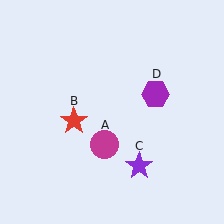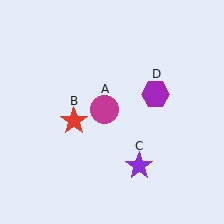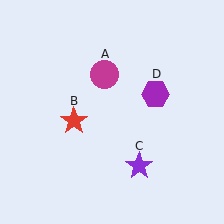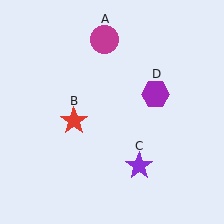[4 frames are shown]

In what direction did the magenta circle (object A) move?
The magenta circle (object A) moved up.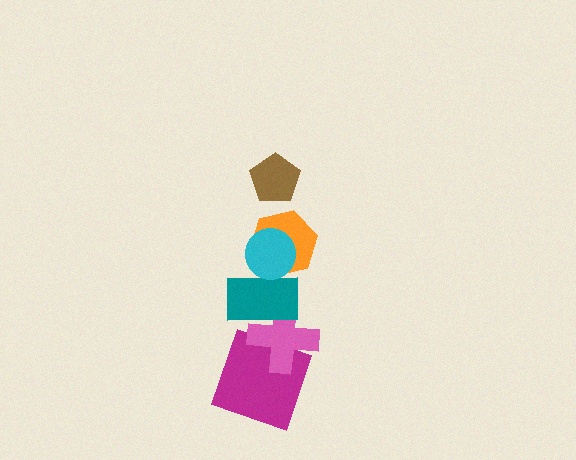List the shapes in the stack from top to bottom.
From top to bottom: the brown pentagon, the cyan circle, the orange hexagon, the teal rectangle, the pink cross, the magenta square.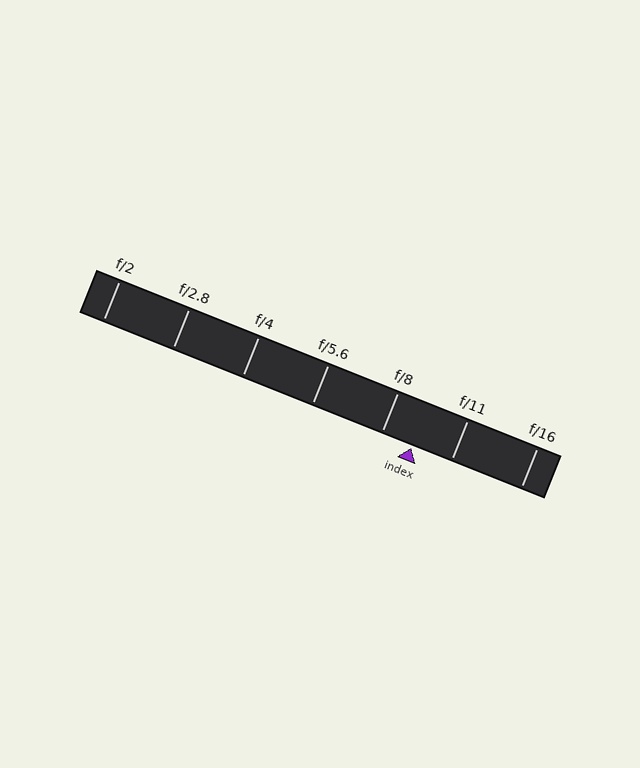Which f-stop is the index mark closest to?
The index mark is closest to f/8.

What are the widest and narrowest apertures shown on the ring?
The widest aperture shown is f/2 and the narrowest is f/16.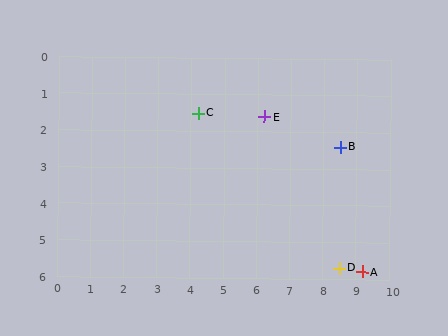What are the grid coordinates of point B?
Point B is at approximately (8.5, 2.4).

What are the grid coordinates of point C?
Point C is at approximately (4.2, 1.5).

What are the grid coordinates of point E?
Point E is at approximately (6.2, 1.6).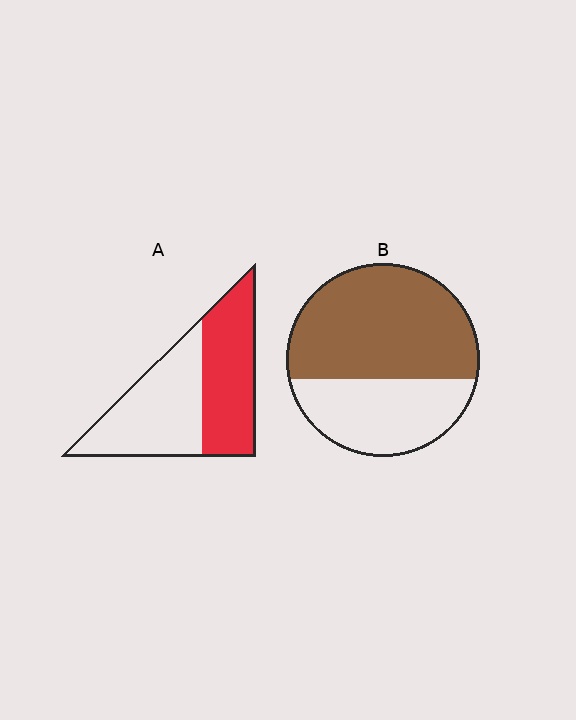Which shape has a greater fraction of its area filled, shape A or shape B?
Shape B.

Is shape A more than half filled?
Roughly half.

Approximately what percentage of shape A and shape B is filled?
A is approximately 50% and B is approximately 60%.